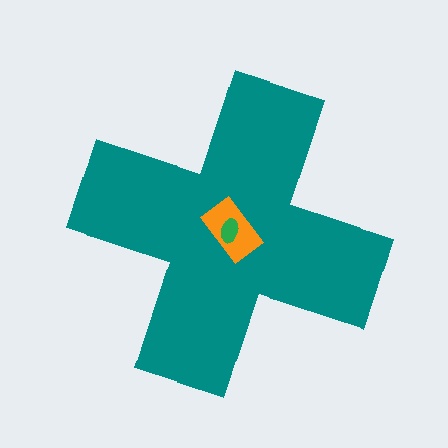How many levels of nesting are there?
3.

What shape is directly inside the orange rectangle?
The green ellipse.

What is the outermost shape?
The teal cross.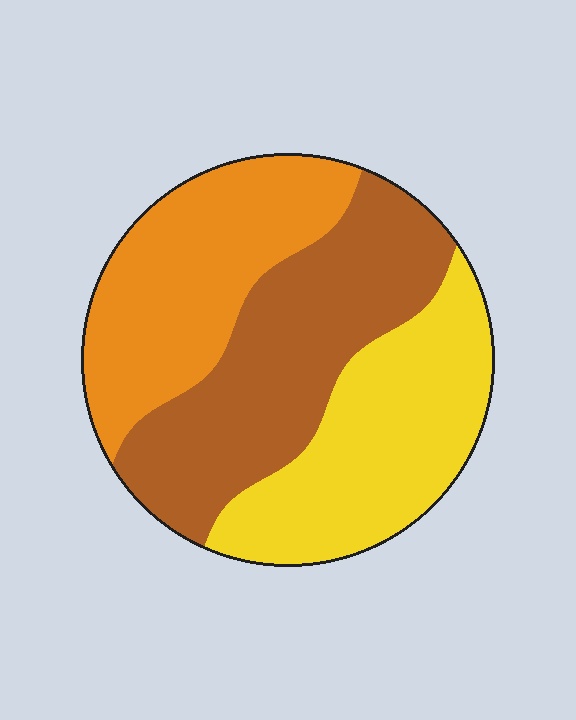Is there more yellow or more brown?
Brown.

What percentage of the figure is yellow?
Yellow takes up about one third (1/3) of the figure.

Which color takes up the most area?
Brown, at roughly 35%.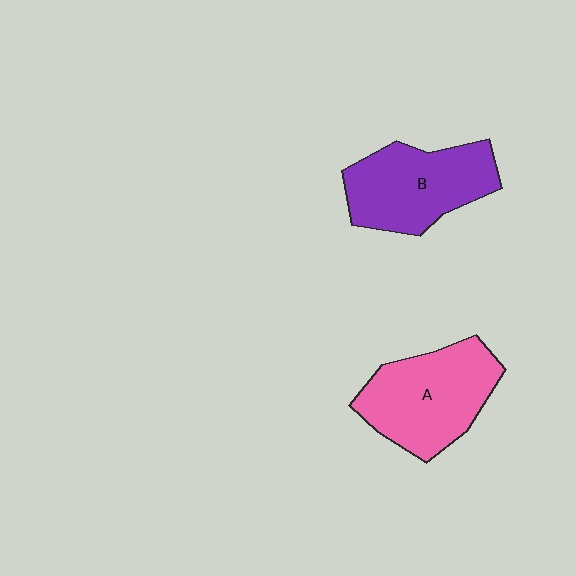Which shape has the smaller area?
Shape B (purple).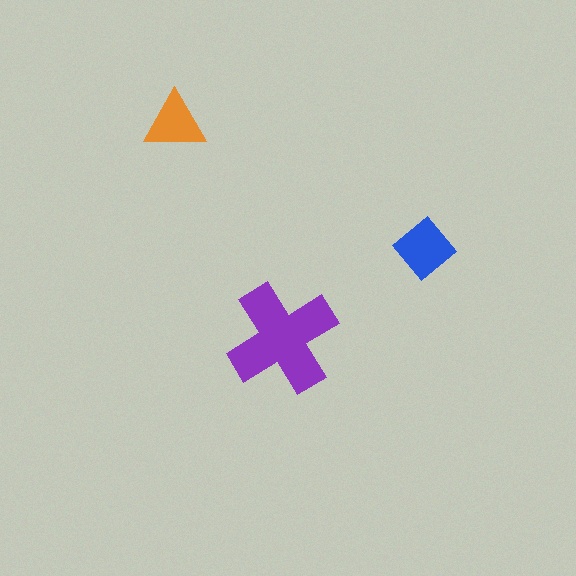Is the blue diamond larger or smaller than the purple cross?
Smaller.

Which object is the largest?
The purple cross.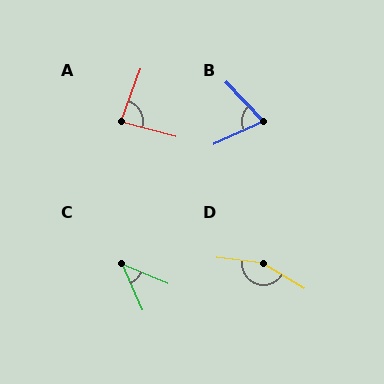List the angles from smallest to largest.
C (43°), B (71°), A (84°), D (157°).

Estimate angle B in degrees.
Approximately 71 degrees.